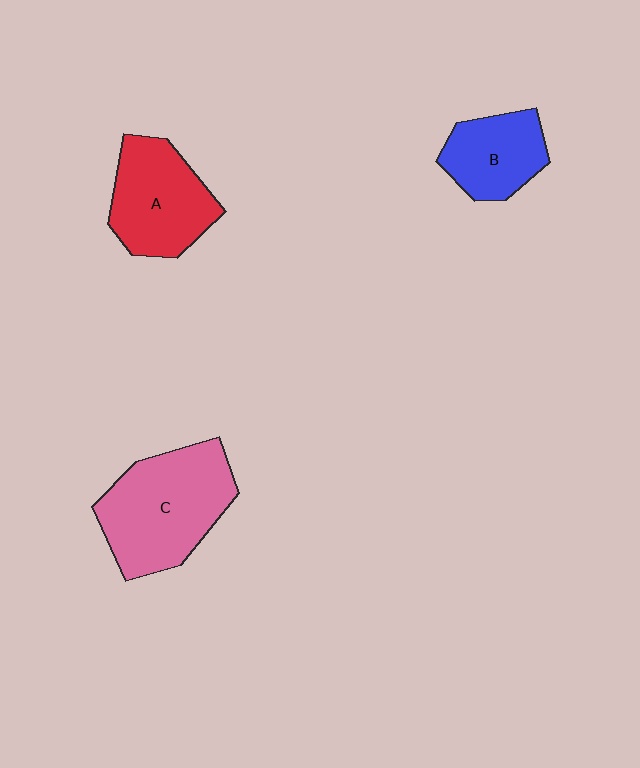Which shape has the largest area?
Shape C (pink).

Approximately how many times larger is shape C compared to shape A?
Approximately 1.3 times.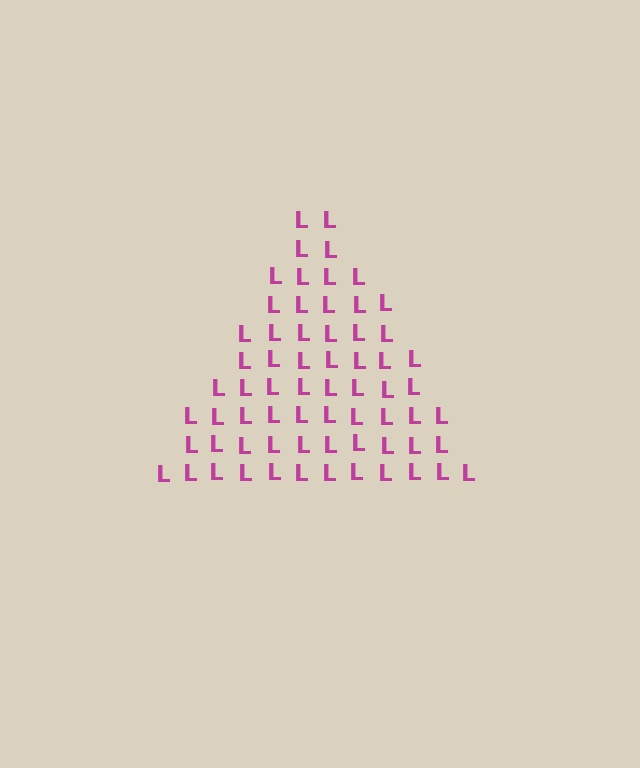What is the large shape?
The large shape is a triangle.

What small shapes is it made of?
It is made of small letter L's.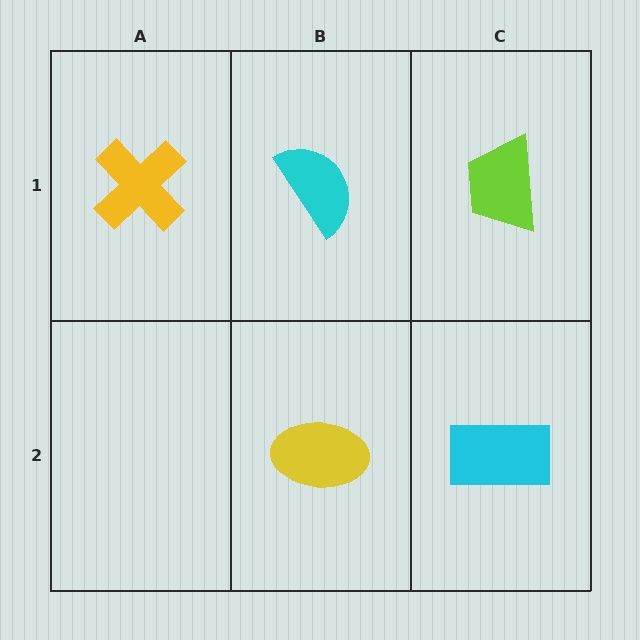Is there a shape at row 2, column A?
No, that cell is empty.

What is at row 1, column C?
A lime trapezoid.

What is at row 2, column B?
A yellow ellipse.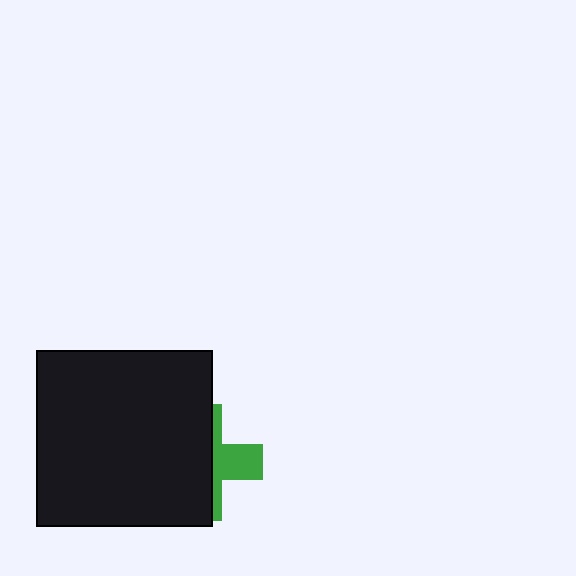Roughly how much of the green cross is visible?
A small part of it is visible (roughly 34%).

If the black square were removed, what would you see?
You would see the complete green cross.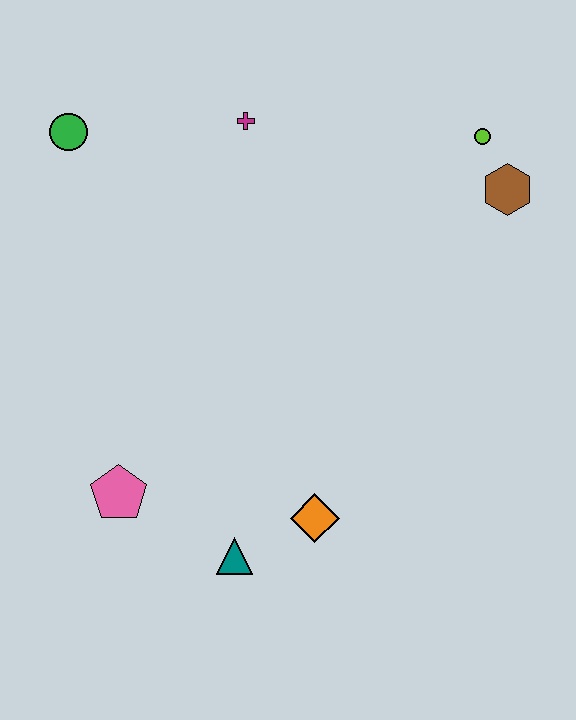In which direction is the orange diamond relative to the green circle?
The orange diamond is below the green circle.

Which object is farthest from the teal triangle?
The lime circle is farthest from the teal triangle.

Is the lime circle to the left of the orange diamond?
No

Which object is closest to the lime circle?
The brown hexagon is closest to the lime circle.